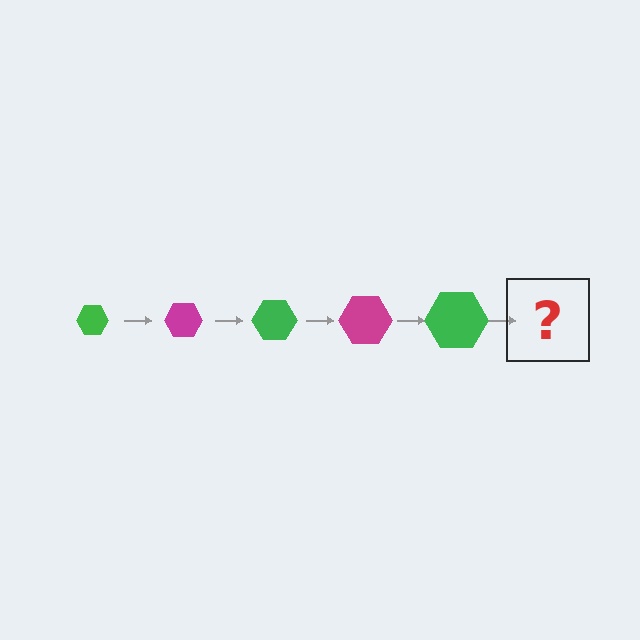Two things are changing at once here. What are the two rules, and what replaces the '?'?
The two rules are that the hexagon grows larger each step and the color cycles through green and magenta. The '?' should be a magenta hexagon, larger than the previous one.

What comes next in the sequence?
The next element should be a magenta hexagon, larger than the previous one.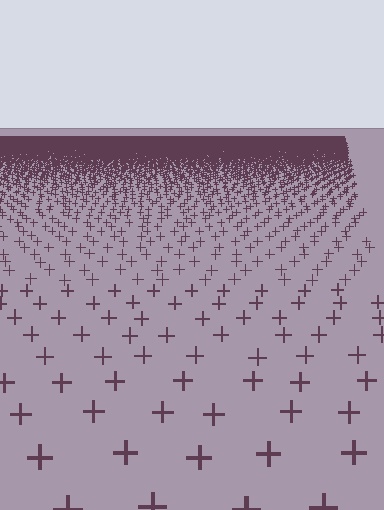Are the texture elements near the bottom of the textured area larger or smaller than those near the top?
Larger. Near the bottom, elements are closer to the viewer and appear at a bigger on-screen size.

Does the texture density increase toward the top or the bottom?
Density increases toward the top.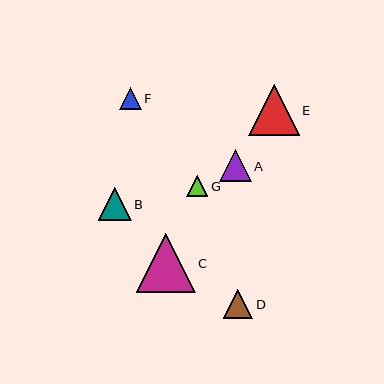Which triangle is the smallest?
Triangle G is the smallest with a size of approximately 21 pixels.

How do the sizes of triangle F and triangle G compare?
Triangle F and triangle G are approximately the same size.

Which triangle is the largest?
Triangle C is the largest with a size of approximately 59 pixels.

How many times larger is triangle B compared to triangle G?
Triangle B is approximately 1.6 times the size of triangle G.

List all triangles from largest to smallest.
From largest to smallest: C, E, B, A, D, F, G.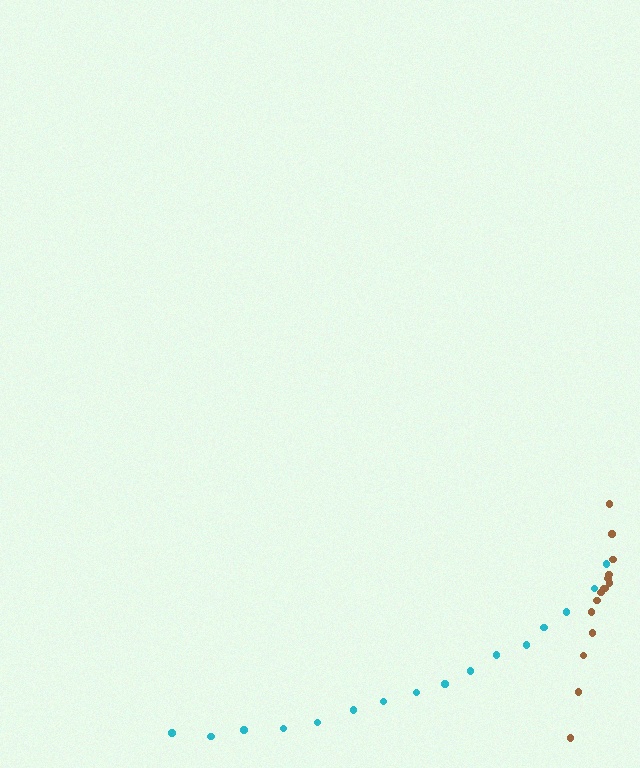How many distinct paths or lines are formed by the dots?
There are 2 distinct paths.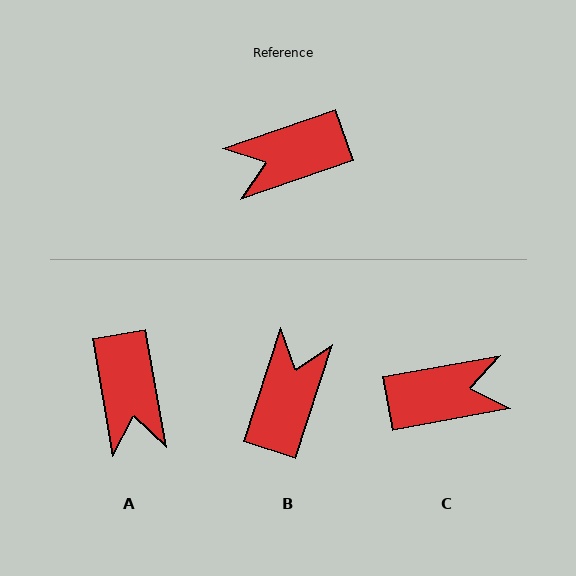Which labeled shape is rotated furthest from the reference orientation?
C, about 171 degrees away.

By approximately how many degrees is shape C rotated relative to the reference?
Approximately 171 degrees counter-clockwise.